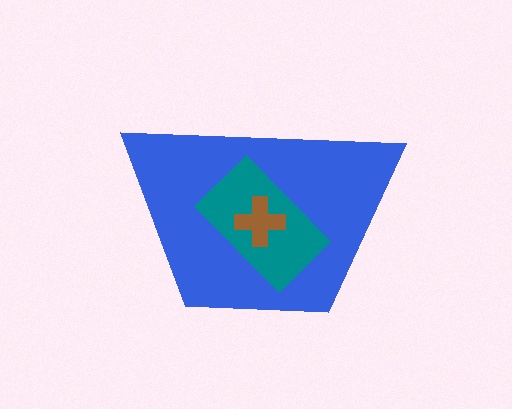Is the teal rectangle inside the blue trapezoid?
Yes.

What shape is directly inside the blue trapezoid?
The teal rectangle.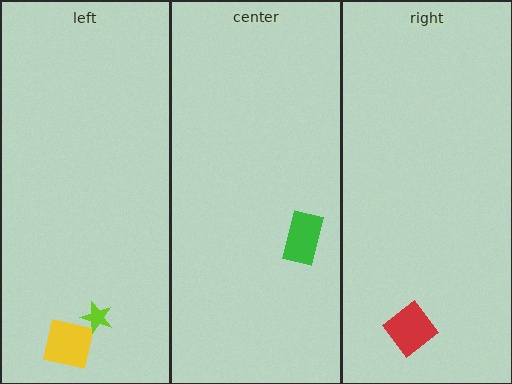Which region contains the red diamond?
The right region.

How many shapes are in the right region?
1.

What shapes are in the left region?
The yellow square, the lime star.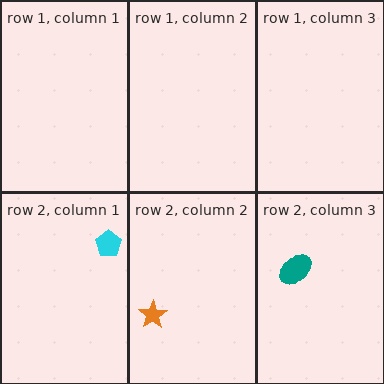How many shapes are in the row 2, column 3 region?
1.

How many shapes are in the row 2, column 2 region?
1.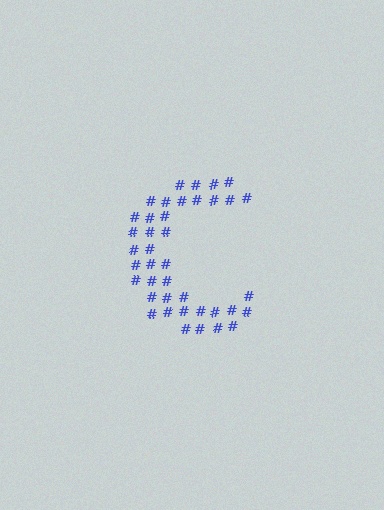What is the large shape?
The large shape is the letter C.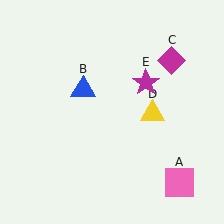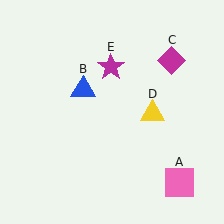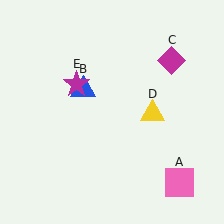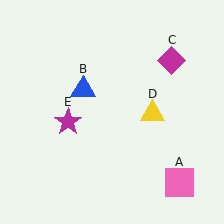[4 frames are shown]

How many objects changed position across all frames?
1 object changed position: magenta star (object E).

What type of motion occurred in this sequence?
The magenta star (object E) rotated counterclockwise around the center of the scene.